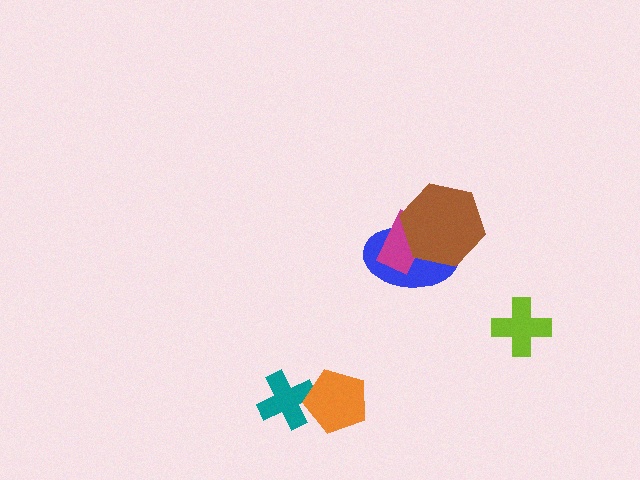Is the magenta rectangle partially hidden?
Yes, it is partially covered by another shape.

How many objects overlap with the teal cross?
1 object overlaps with the teal cross.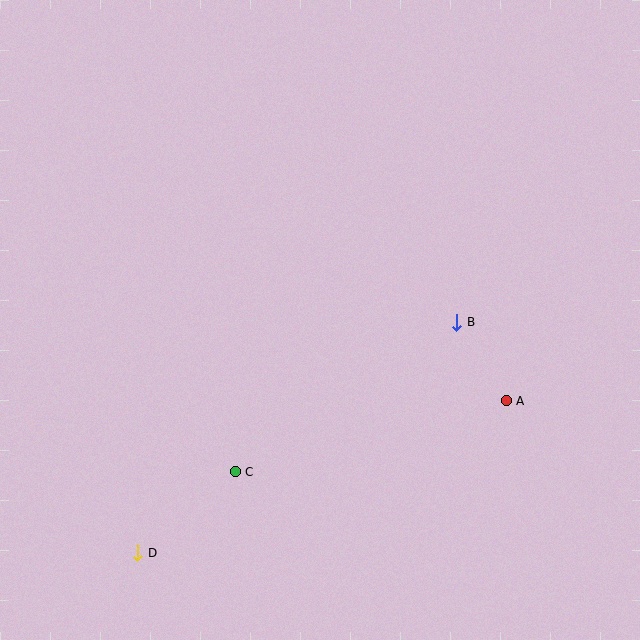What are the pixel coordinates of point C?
Point C is at (235, 472).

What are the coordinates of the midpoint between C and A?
The midpoint between C and A is at (371, 436).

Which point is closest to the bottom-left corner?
Point D is closest to the bottom-left corner.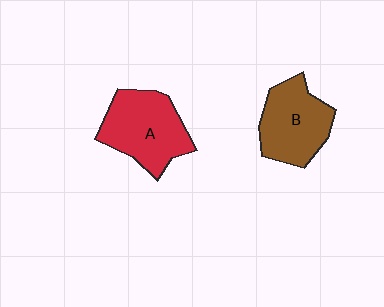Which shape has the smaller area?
Shape B (brown).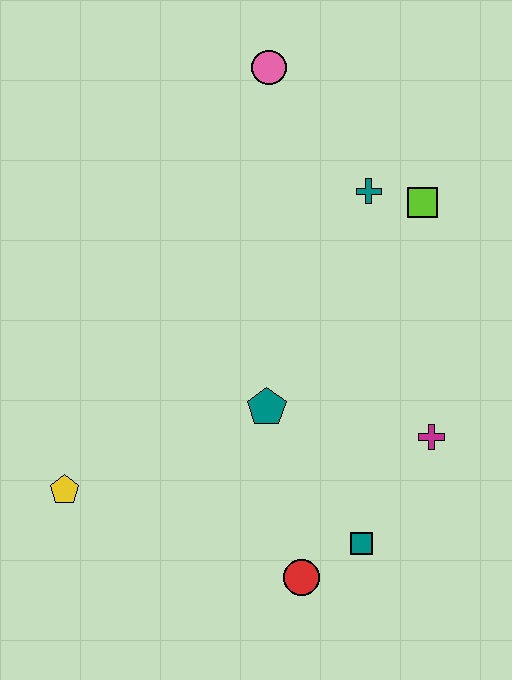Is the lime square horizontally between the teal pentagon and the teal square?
No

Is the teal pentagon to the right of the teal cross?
No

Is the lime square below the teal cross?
Yes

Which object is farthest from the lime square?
The yellow pentagon is farthest from the lime square.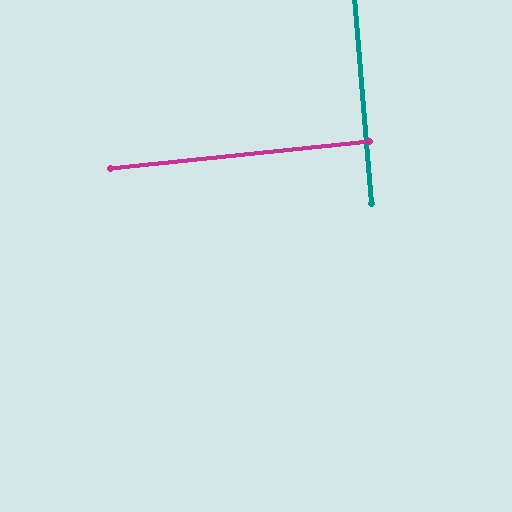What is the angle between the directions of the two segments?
Approximately 89 degrees.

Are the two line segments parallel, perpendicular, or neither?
Perpendicular — they meet at approximately 89°.